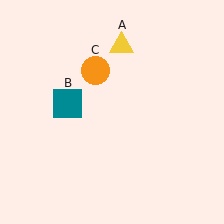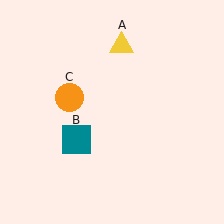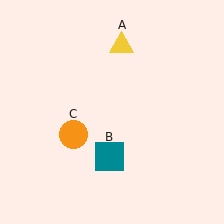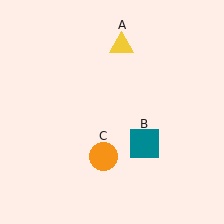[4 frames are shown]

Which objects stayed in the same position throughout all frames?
Yellow triangle (object A) remained stationary.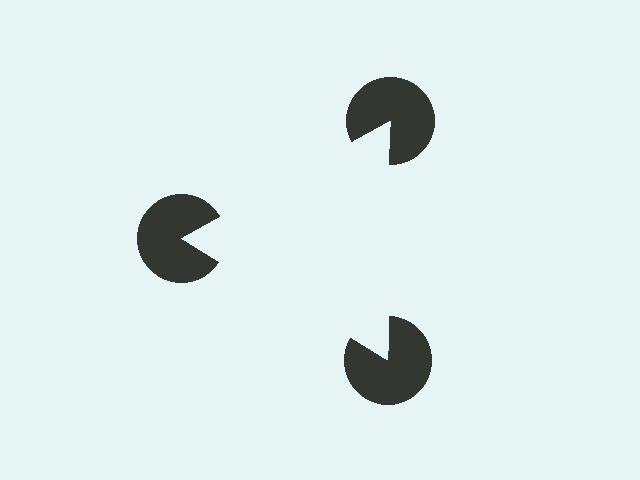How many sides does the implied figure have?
3 sides.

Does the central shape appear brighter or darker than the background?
It typically appears slightly brighter than the background, even though no actual brightness change is drawn.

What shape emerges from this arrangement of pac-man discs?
An illusory triangle — its edges are inferred from the aligned wedge cuts in the pac-man discs, not physically drawn.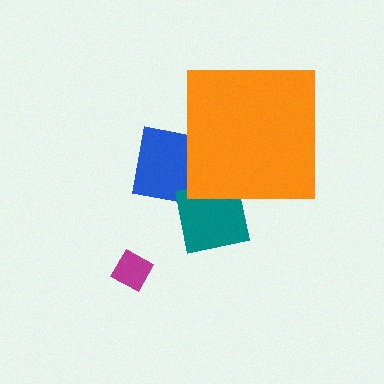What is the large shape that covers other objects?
An orange square.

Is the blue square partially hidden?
Yes, the blue square is partially hidden behind the orange square.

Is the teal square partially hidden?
Yes, the teal square is partially hidden behind the orange square.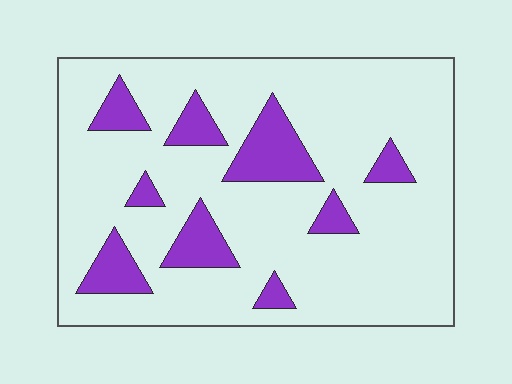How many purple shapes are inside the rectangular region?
9.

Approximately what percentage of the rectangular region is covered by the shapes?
Approximately 15%.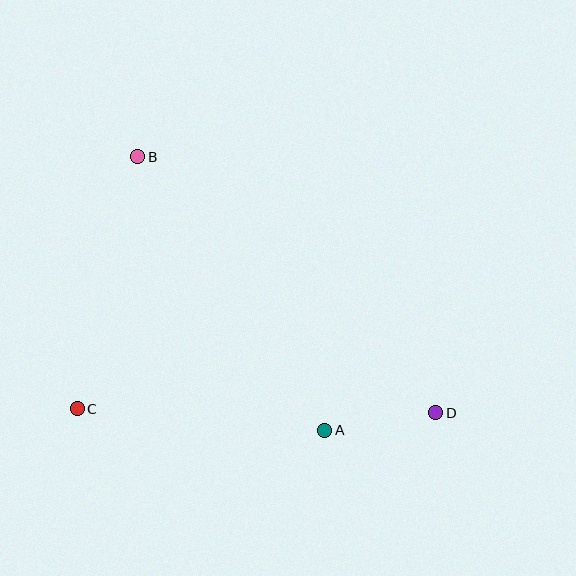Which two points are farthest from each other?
Points B and D are farthest from each other.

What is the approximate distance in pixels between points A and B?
The distance between A and B is approximately 331 pixels.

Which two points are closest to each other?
Points A and D are closest to each other.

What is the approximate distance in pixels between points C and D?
The distance between C and D is approximately 359 pixels.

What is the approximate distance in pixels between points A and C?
The distance between A and C is approximately 249 pixels.